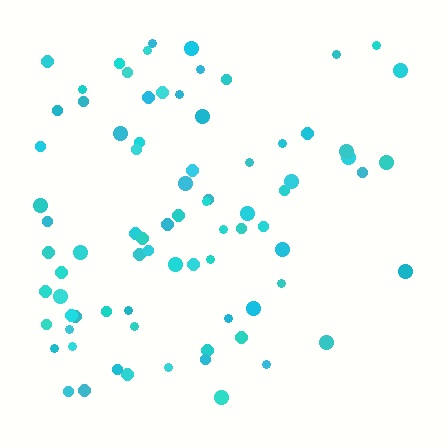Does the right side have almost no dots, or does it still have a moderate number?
Still a moderate number, just noticeably fewer than the left.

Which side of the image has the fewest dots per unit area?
The right.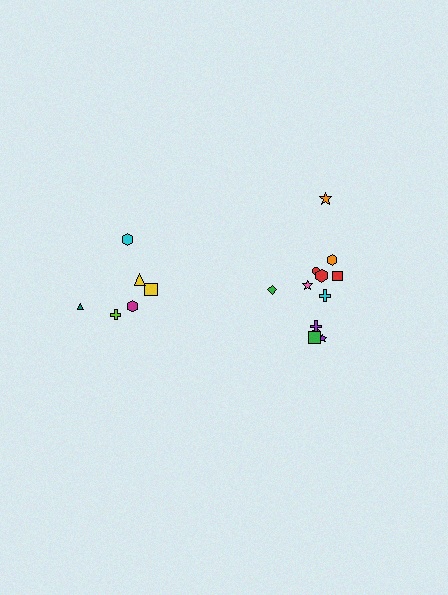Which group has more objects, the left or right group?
The right group.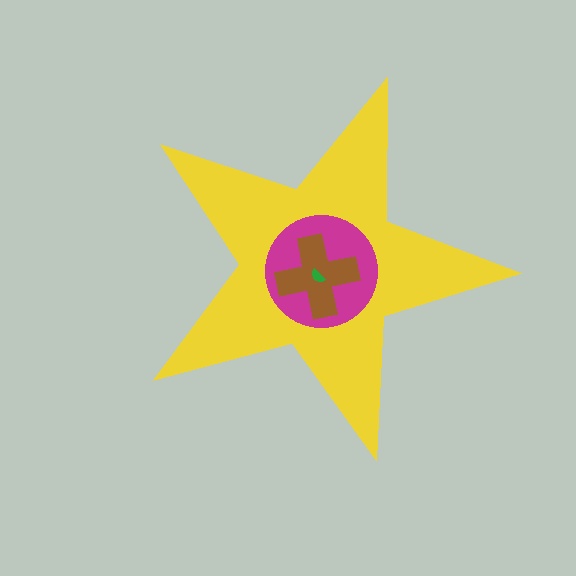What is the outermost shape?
The yellow star.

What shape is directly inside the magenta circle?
The brown cross.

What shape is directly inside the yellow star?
The magenta circle.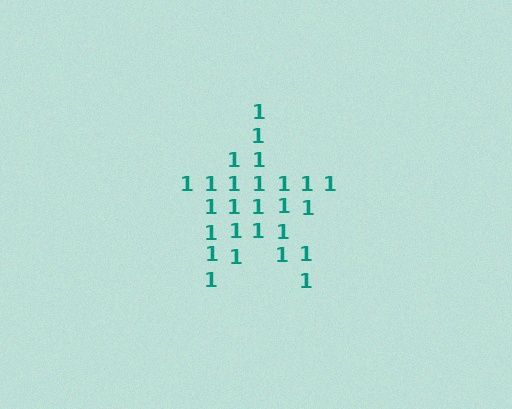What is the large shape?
The large shape is a star.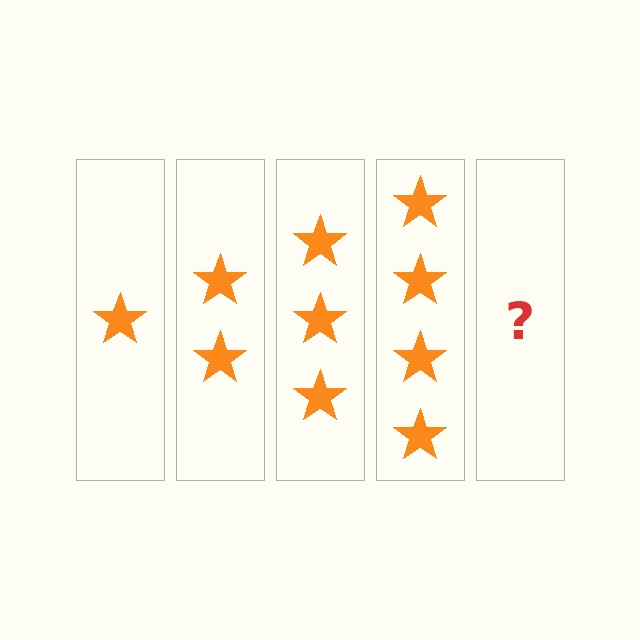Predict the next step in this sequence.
The next step is 5 stars.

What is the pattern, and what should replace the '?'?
The pattern is that each step adds one more star. The '?' should be 5 stars.